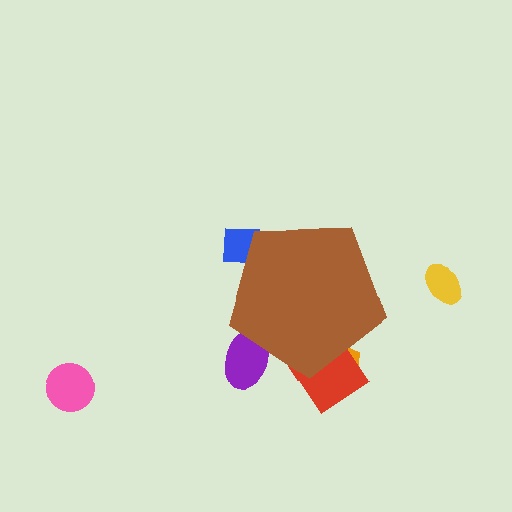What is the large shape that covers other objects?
A brown pentagon.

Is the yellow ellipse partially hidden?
No, the yellow ellipse is fully visible.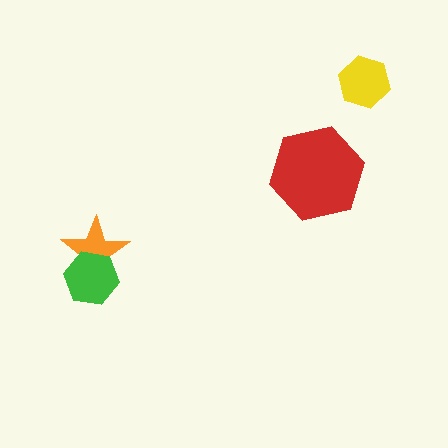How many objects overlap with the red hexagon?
0 objects overlap with the red hexagon.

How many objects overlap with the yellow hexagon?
0 objects overlap with the yellow hexagon.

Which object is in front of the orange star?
The green hexagon is in front of the orange star.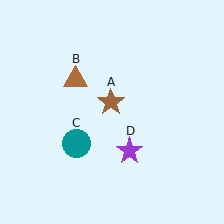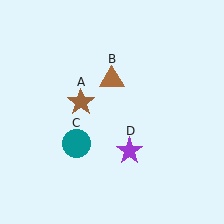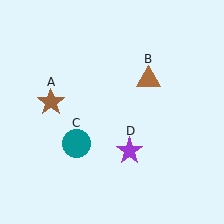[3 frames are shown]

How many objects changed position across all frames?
2 objects changed position: brown star (object A), brown triangle (object B).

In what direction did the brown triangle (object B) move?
The brown triangle (object B) moved right.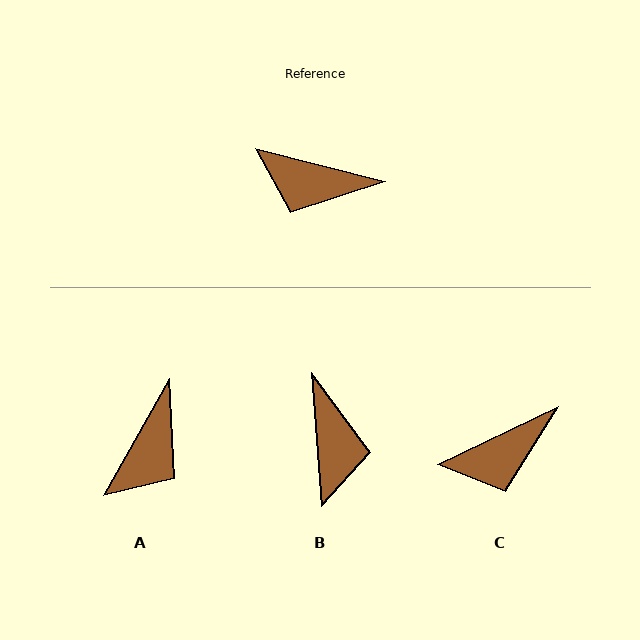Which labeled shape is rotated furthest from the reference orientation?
B, about 108 degrees away.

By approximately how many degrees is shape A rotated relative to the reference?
Approximately 75 degrees counter-clockwise.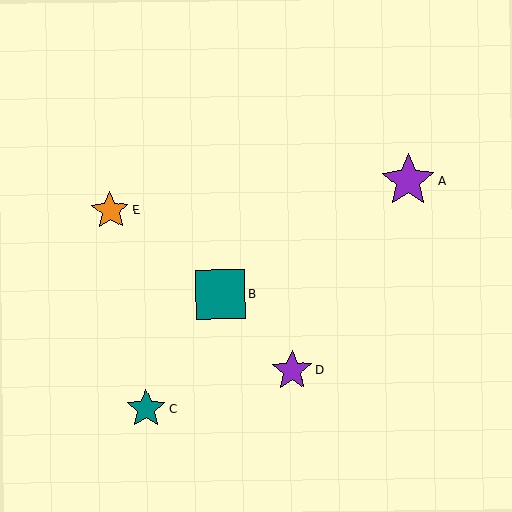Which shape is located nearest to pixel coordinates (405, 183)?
The purple star (labeled A) at (408, 181) is nearest to that location.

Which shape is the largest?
The purple star (labeled A) is the largest.